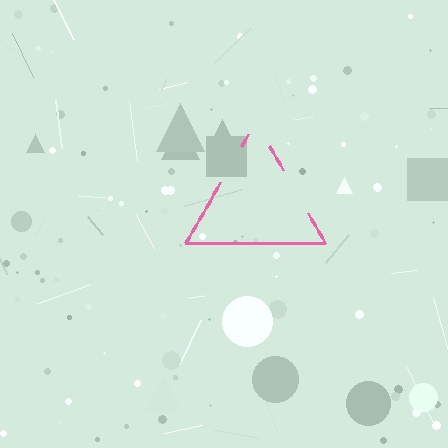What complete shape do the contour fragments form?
The contour fragments form a triangle.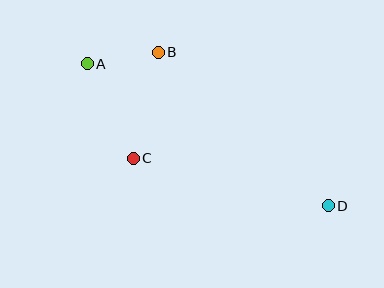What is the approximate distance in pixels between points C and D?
The distance between C and D is approximately 201 pixels.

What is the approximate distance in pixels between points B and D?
The distance between B and D is approximately 229 pixels.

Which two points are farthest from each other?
Points A and D are farthest from each other.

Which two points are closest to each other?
Points A and B are closest to each other.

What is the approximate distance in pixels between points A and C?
The distance between A and C is approximately 105 pixels.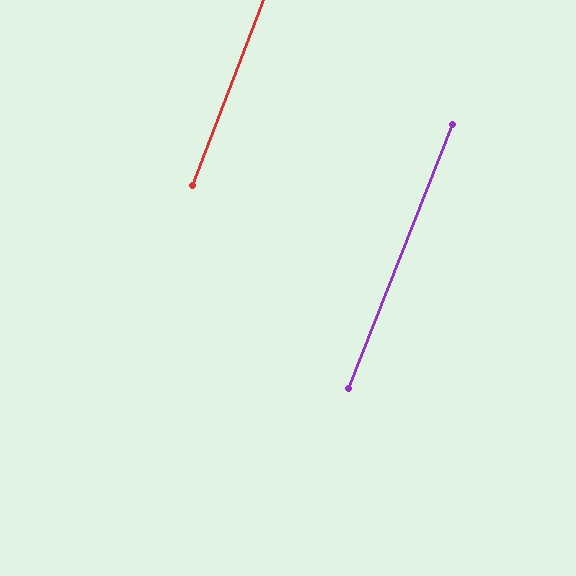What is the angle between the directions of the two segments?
Approximately 1 degree.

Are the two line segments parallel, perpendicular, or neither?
Parallel — their directions differ by only 0.7°.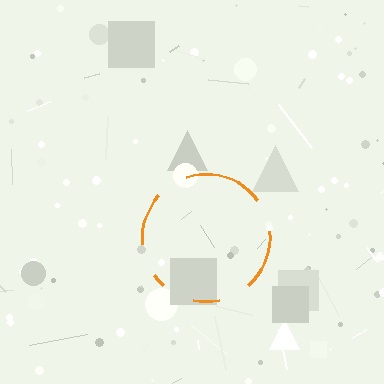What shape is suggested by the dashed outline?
The dashed outline suggests a circle.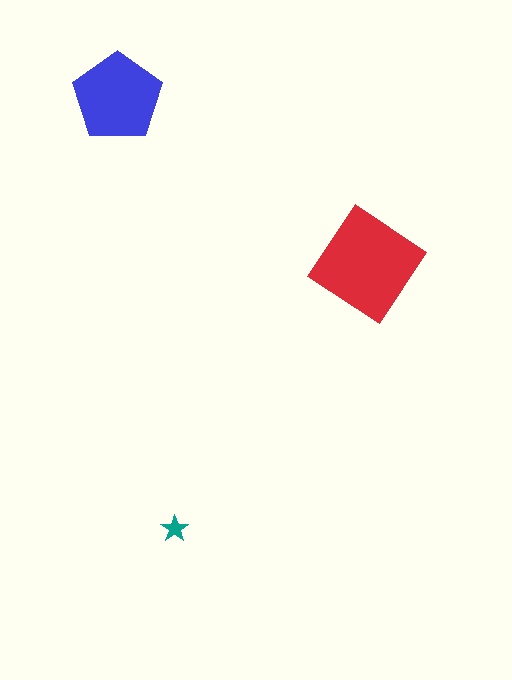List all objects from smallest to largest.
The teal star, the blue pentagon, the red diamond.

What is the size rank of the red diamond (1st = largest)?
1st.